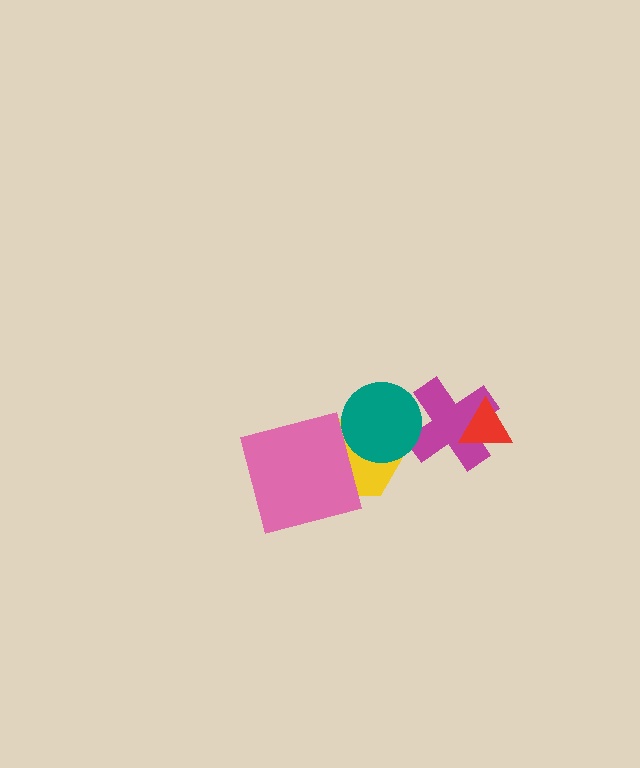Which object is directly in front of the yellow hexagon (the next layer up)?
The pink square is directly in front of the yellow hexagon.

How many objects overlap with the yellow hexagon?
2 objects overlap with the yellow hexagon.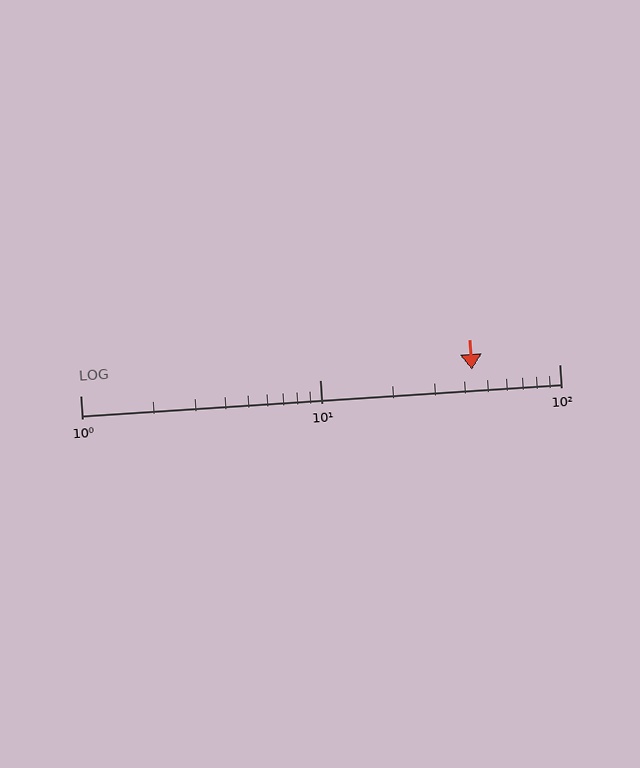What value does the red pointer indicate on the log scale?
The pointer indicates approximately 43.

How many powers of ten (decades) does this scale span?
The scale spans 2 decades, from 1 to 100.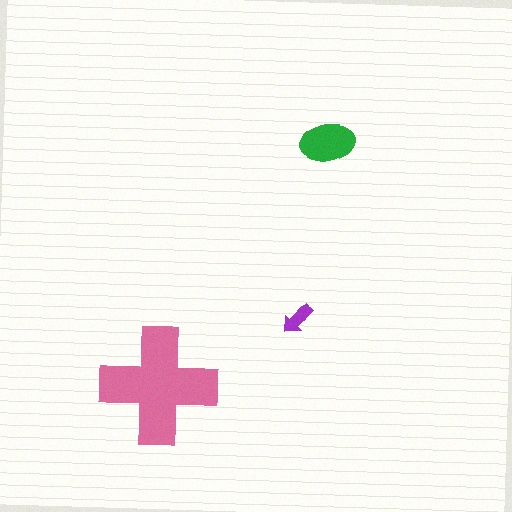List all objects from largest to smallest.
The pink cross, the green ellipse, the purple arrow.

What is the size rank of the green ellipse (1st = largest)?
2nd.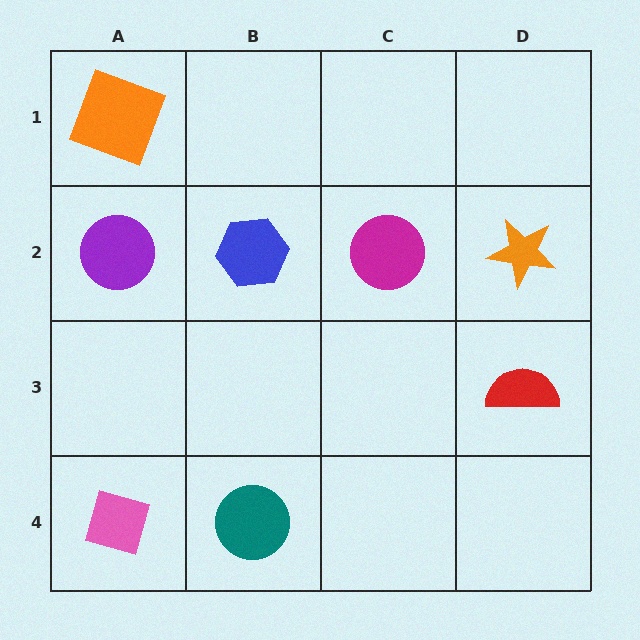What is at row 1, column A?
An orange square.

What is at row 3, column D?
A red semicircle.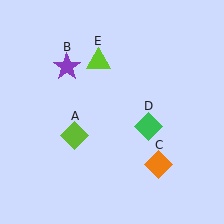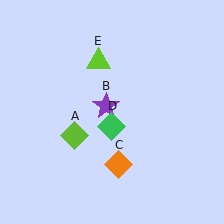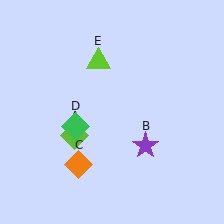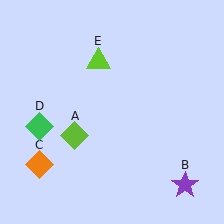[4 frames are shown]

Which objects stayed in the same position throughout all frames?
Lime diamond (object A) and lime triangle (object E) remained stationary.